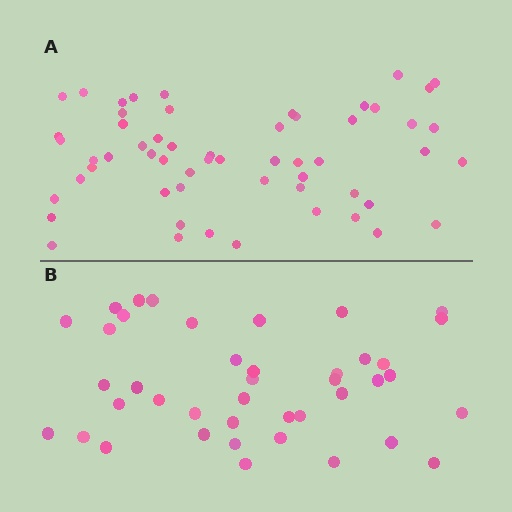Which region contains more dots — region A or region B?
Region A (the top region) has more dots.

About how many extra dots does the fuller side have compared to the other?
Region A has approximately 15 more dots than region B.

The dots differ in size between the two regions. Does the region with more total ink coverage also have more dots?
No. Region B has more total ink coverage because its dots are larger, but region A actually contains more individual dots. Total area can be misleading — the number of items is what matters here.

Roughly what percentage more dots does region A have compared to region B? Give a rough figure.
About 40% more.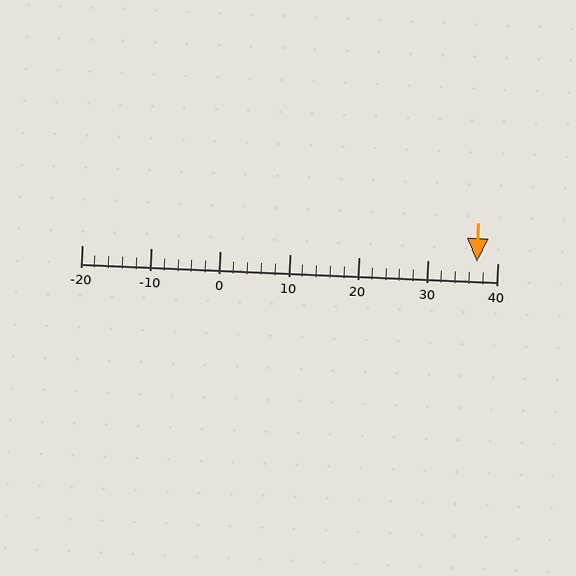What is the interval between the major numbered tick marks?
The major tick marks are spaced 10 units apart.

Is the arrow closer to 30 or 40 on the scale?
The arrow is closer to 40.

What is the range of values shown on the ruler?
The ruler shows values from -20 to 40.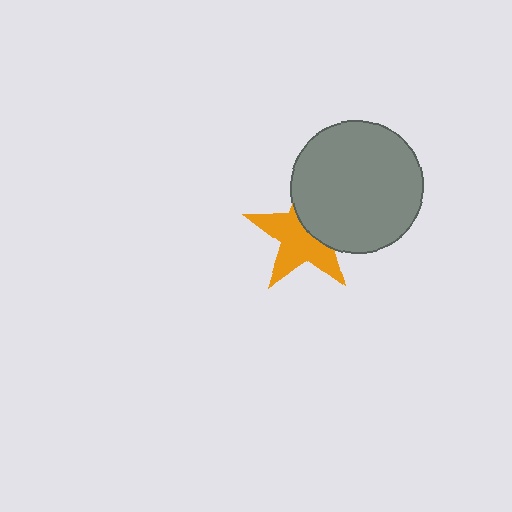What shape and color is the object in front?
The object in front is a gray circle.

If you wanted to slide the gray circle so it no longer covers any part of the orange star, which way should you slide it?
Slide it toward the upper-right — that is the most direct way to separate the two shapes.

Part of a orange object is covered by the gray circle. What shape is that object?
It is a star.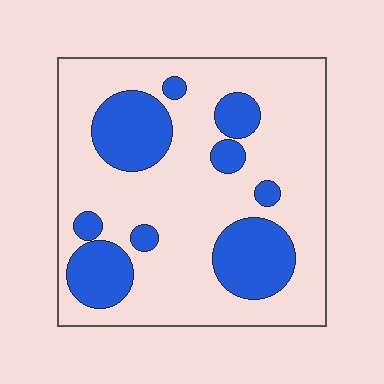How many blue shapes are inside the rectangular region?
9.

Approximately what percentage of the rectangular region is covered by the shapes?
Approximately 25%.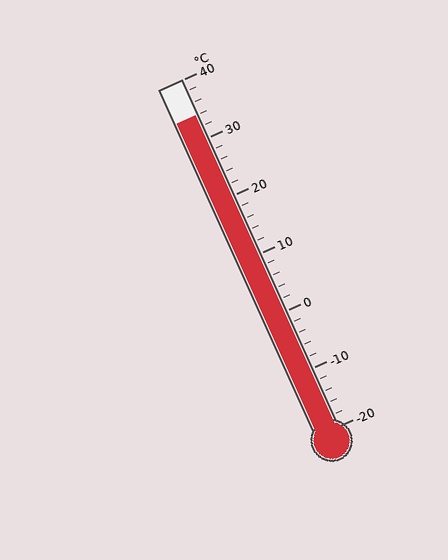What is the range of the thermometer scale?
The thermometer scale ranges from -20°C to 40°C.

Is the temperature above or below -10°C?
The temperature is above -10°C.